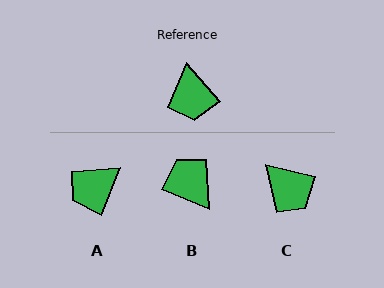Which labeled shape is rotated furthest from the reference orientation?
B, about 153 degrees away.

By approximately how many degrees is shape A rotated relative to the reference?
Approximately 63 degrees clockwise.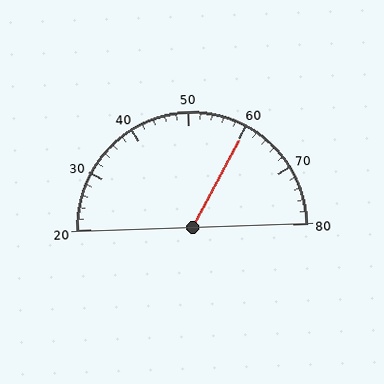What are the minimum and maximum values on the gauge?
The gauge ranges from 20 to 80.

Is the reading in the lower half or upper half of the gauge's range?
The reading is in the upper half of the range (20 to 80).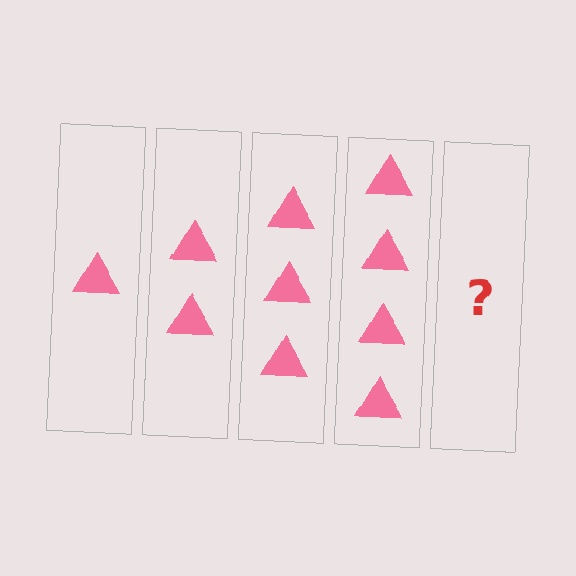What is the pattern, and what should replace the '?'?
The pattern is that each step adds one more triangle. The '?' should be 5 triangles.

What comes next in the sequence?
The next element should be 5 triangles.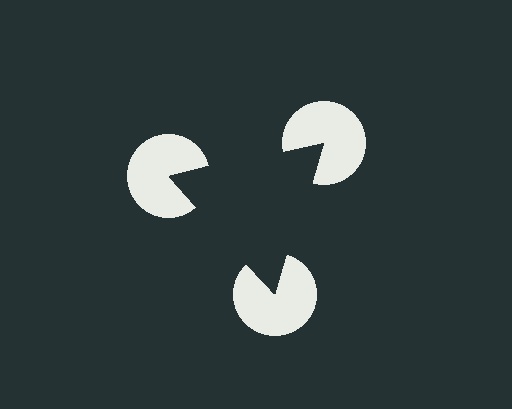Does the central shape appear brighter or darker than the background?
It typically appears slightly darker than the background, even though no actual brightness change is drawn.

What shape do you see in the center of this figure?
An illusory triangle — its edges are inferred from the aligned wedge cuts in the pac-man discs, not physically drawn.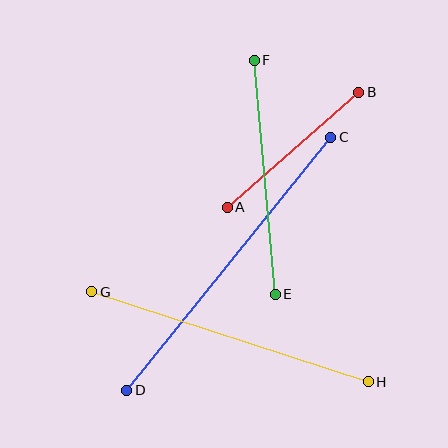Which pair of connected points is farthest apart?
Points C and D are farthest apart.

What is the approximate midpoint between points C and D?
The midpoint is at approximately (229, 264) pixels.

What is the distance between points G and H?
The distance is approximately 291 pixels.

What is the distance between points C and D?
The distance is approximately 325 pixels.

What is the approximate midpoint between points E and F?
The midpoint is at approximately (265, 177) pixels.